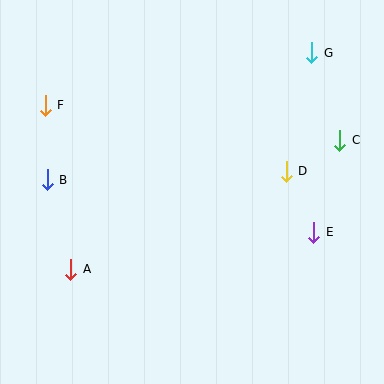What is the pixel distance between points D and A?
The distance between D and A is 237 pixels.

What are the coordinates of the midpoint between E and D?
The midpoint between E and D is at (300, 202).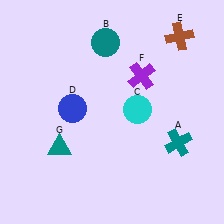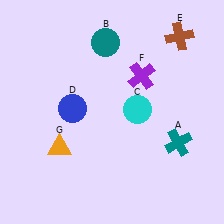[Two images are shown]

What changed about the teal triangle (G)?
In Image 1, G is teal. In Image 2, it changed to orange.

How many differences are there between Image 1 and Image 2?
There is 1 difference between the two images.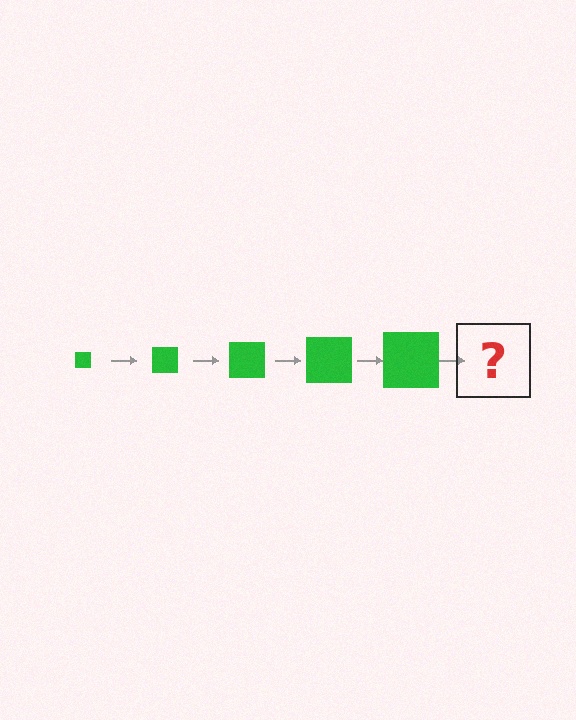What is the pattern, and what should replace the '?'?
The pattern is that the square gets progressively larger each step. The '?' should be a green square, larger than the previous one.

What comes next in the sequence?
The next element should be a green square, larger than the previous one.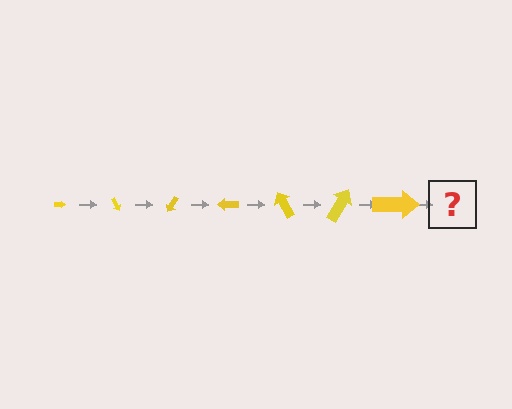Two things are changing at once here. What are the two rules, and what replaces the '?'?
The two rules are that the arrow grows larger each step and it rotates 60 degrees each step. The '?' should be an arrow, larger than the previous one and rotated 420 degrees from the start.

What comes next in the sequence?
The next element should be an arrow, larger than the previous one and rotated 420 degrees from the start.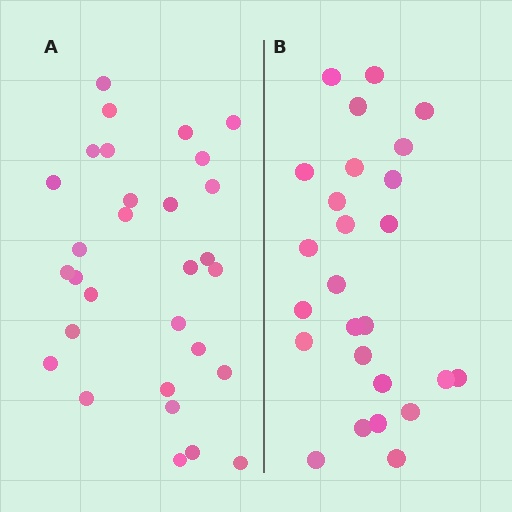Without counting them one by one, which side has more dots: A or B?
Region A (the left region) has more dots.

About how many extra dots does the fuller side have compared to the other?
Region A has about 4 more dots than region B.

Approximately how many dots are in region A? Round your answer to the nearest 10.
About 30 dots.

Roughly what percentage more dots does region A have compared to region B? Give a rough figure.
About 15% more.